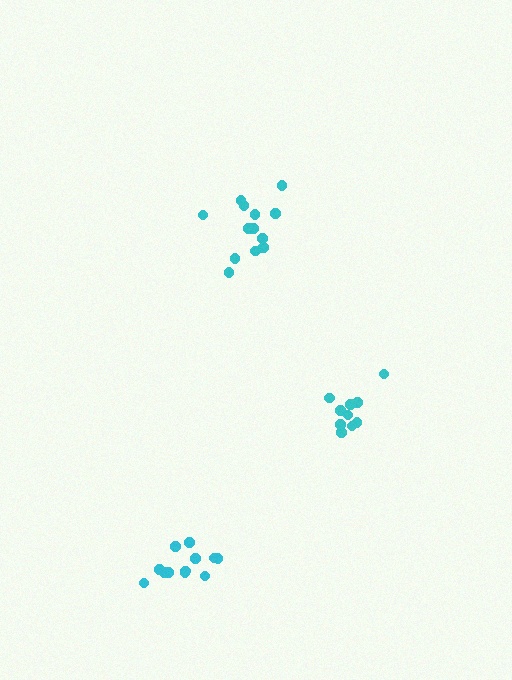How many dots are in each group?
Group 1: 12 dots, Group 2: 13 dots, Group 3: 10 dots (35 total).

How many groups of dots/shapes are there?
There are 3 groups.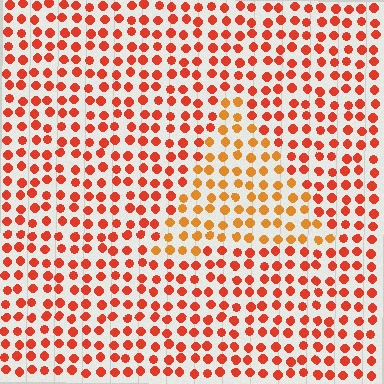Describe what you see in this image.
The image is filled with small red elements in a uniform arrangement. A triangle-shaped region is visible where the elements are tinted to a slightly different hue, forming a subtle color boundary.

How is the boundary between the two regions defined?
The boundary is defined purely by a slight shift in hue (about 27 degrees). Spacing, size, and orientation are identical on both sides.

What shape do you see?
I see a triangle.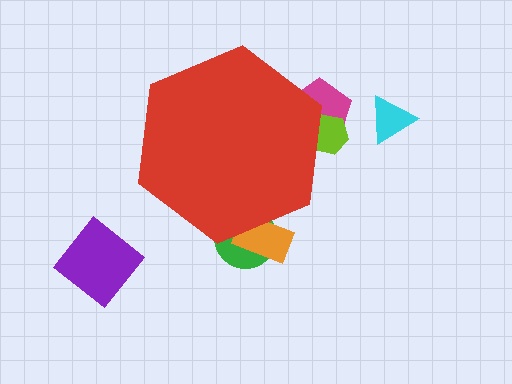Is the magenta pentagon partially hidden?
Yes, the magenta pentagon is partially hidden behind the red hexagon.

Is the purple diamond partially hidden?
No, the purple diamond is fully visible.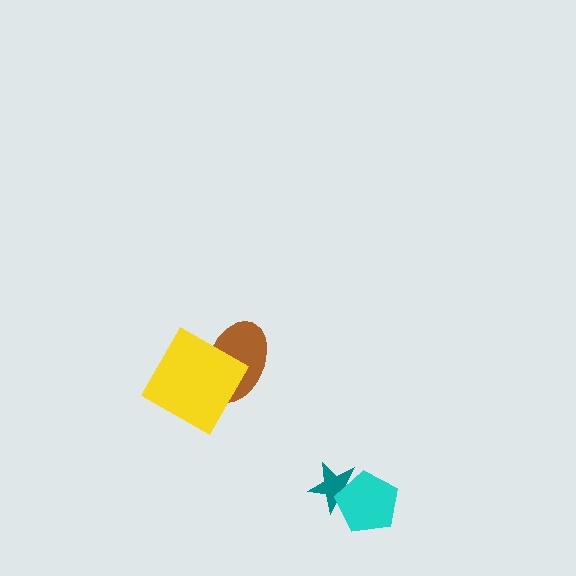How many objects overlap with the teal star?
1 object overlaps with the teal star.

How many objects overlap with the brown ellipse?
1 object overlaps with the brown ellipse.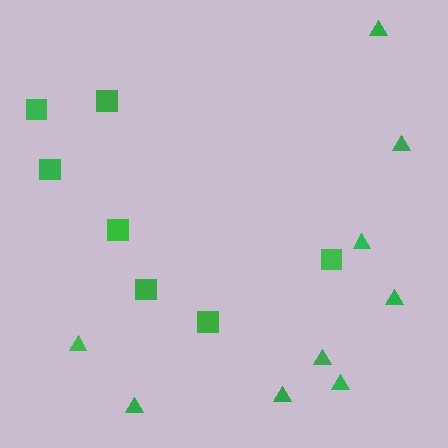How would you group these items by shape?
There are 2 groups: one group of triangles (9) and one group of squares (7).